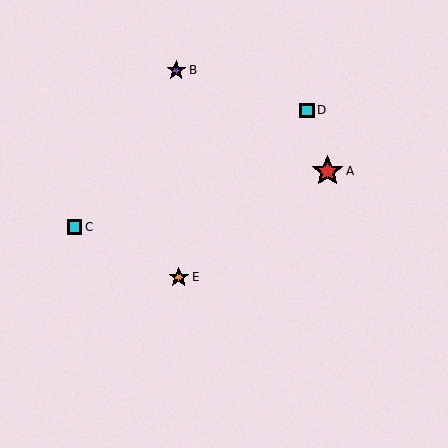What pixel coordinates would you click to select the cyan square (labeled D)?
Click at (307, 110) to select the cyan square D.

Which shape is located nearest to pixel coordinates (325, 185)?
The red star (labeled A) at (327, 171) is nearest to that location.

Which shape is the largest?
The red star (labeled A) is the largest.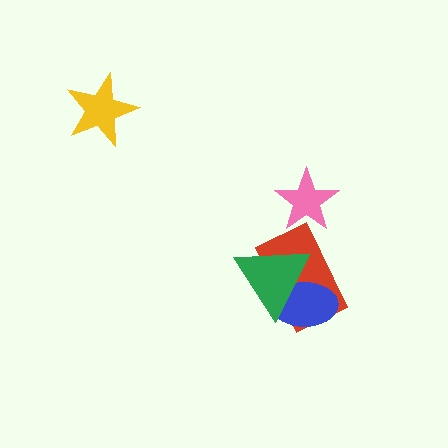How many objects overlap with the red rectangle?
2 objects overlap with the red rectangle.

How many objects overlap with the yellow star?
0 objects overlap with the yellow star.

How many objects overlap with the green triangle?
2 objects overlap with the green triangle.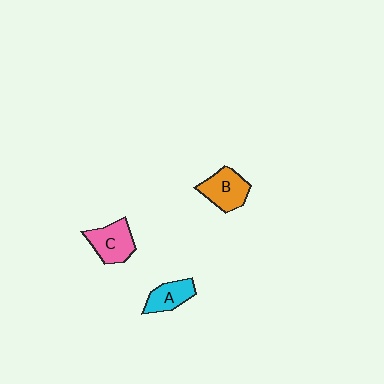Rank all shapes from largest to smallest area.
From largest to smallest: B (orange), C (pink), A (cyan).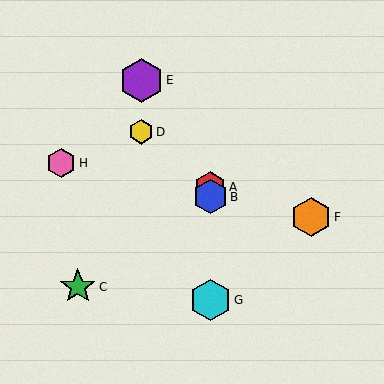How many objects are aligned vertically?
3 objects (A, B, G) are aligned vertically.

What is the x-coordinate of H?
Object H is at x≈61.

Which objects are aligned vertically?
Objects A, B, G are aligned vertically.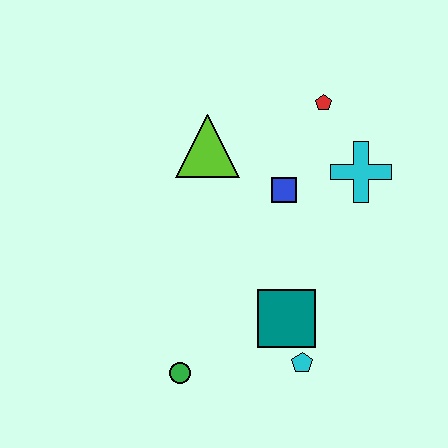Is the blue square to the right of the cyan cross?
No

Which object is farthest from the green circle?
The red pentagon is farthest from the green circle.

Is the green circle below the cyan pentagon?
Yes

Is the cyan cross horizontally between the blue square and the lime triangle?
No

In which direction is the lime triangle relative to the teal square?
The lime triangle is above the teal square.